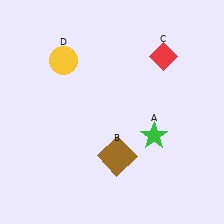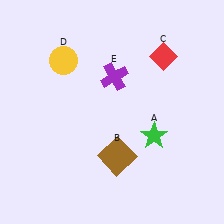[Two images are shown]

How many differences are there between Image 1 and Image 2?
There is 1 difference between the two images.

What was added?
A purple cross (E) was added in Image 2.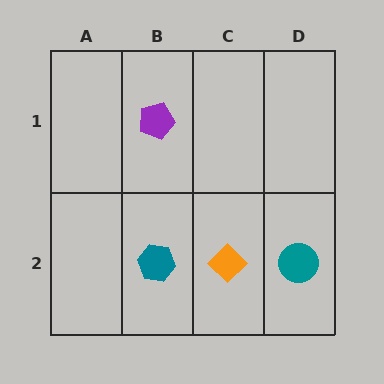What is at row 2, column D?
A teal circle.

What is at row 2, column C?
An orange diamond.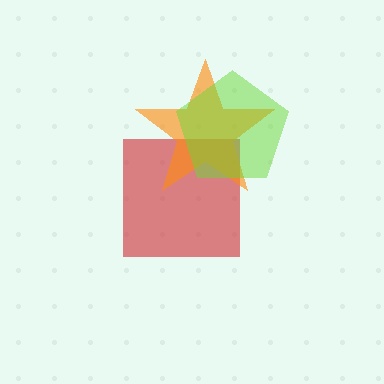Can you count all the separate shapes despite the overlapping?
Yes, there are 3 separate shapes.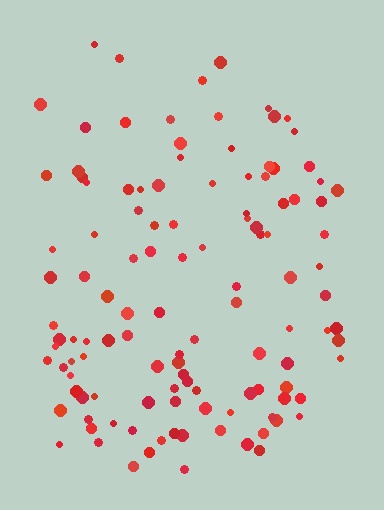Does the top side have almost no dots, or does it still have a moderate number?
Still a moderate number, just noticeably fewer than the bottom.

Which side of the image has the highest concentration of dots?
The bottom.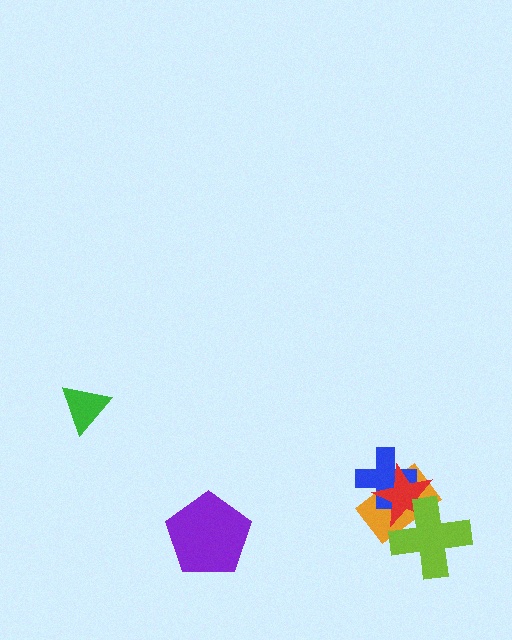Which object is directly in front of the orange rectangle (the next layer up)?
The blue cross is directly in front of the orange rectangle.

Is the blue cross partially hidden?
Yes, it is partially covered by another shape.